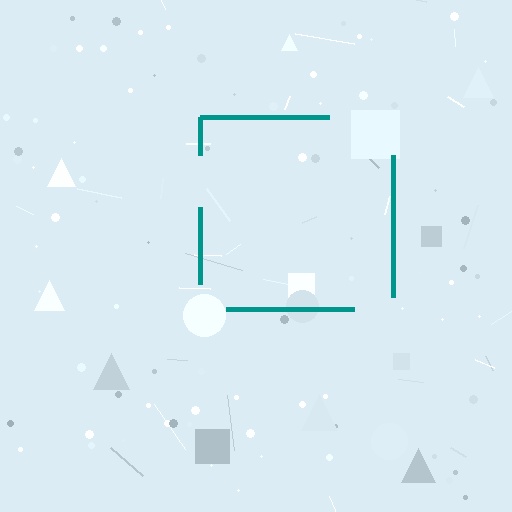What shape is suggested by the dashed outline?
The dashed outline suggests a square.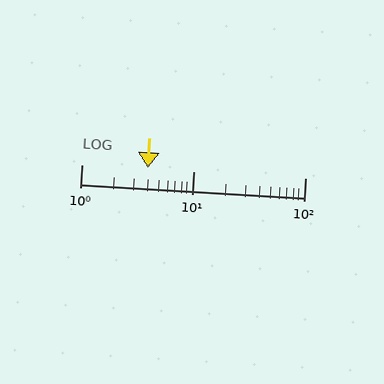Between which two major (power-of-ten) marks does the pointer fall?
The pointer is between 1 and 10.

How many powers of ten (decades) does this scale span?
The scale spans 2 decades, from 1 to 100.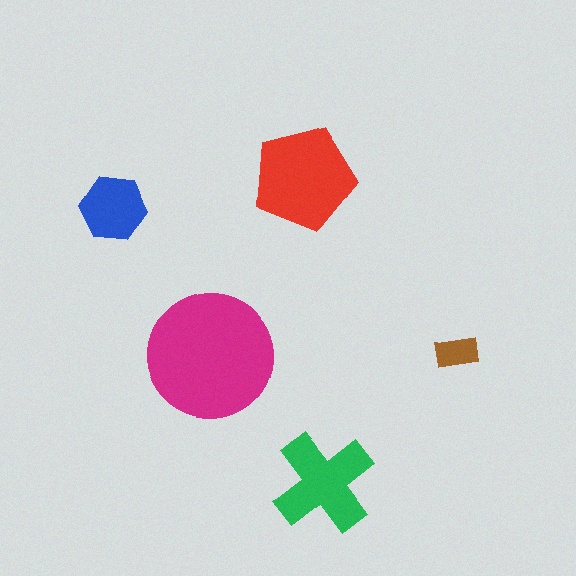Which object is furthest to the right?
The brown rectangle is rightmost.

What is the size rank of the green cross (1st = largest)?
3rd.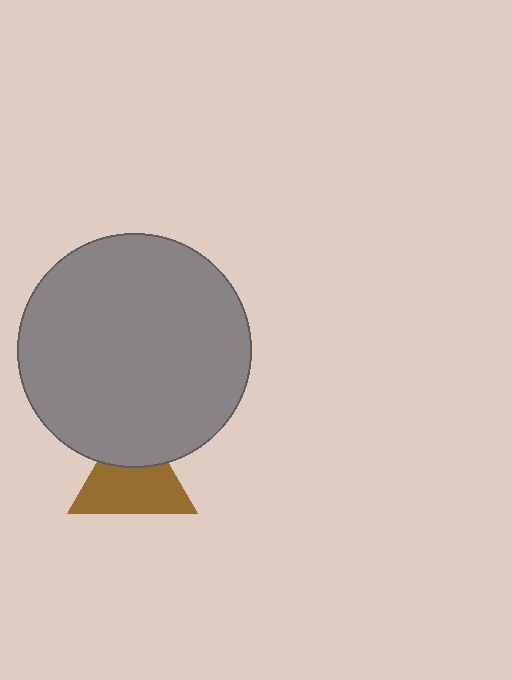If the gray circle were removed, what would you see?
You would see the complete brown triangle.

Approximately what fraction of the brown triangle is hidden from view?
Roughly 34% of the brown triangle is hidden behind the gray circle.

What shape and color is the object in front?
The object in front is a gray circle.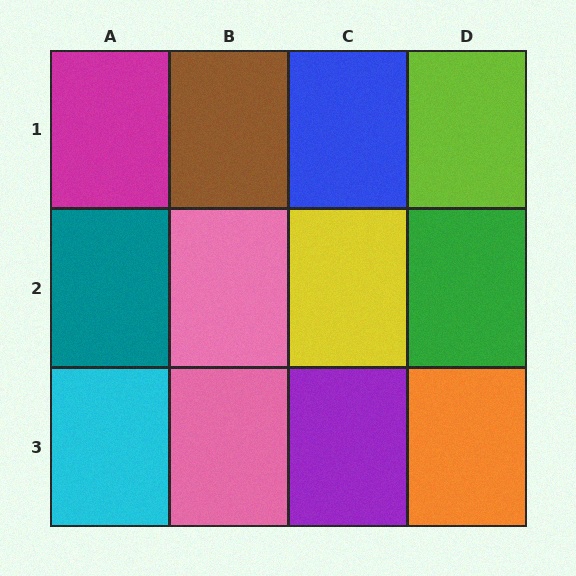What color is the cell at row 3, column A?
Cyan.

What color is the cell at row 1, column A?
Magenta.